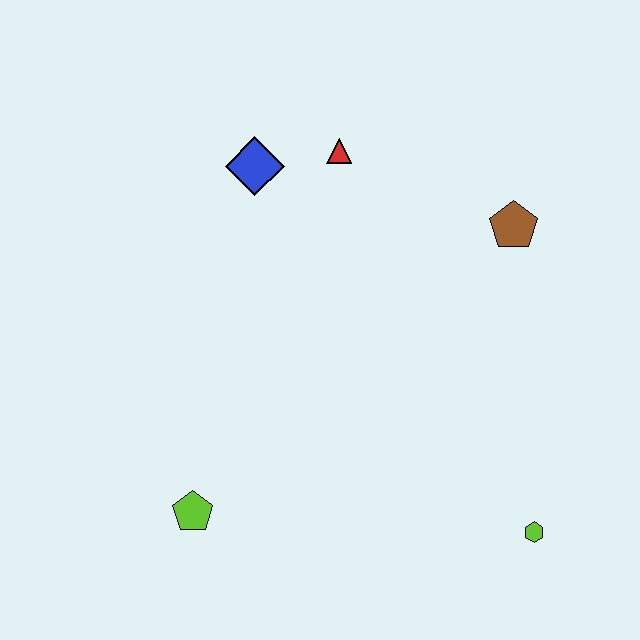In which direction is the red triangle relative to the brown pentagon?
The red triangle is to the left of the brown pentagon.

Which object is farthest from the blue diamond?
The lime hexagon is farthest from the blue diamond.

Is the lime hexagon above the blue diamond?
No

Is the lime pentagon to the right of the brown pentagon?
No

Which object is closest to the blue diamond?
The red triangle is closest to the blue diamond.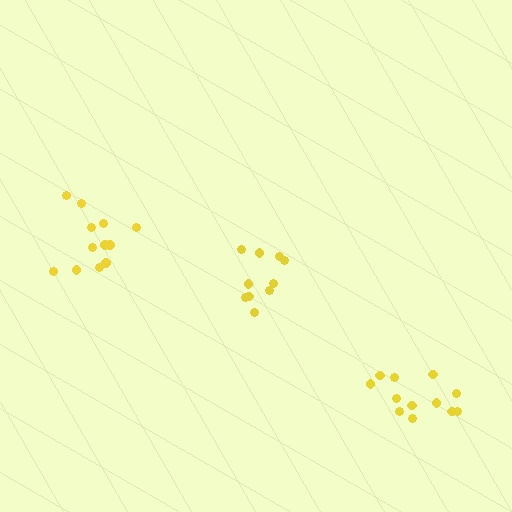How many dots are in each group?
Group 1: 12 dots, Group 2: 10 dots, Group 3: 12 dots (34 total).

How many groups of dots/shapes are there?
There are 3 groups.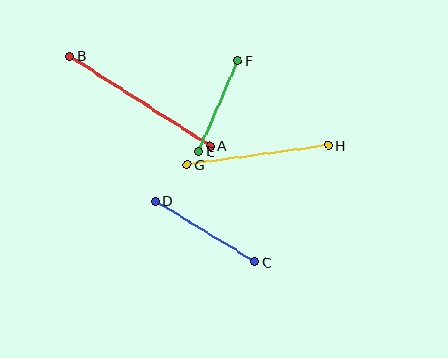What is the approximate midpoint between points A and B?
The midpoint is at approximately (140, 101) pixels.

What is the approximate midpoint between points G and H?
The midpoint is at approximately (258, 155) pixels.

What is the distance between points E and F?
The distance is approximately 99 pixels.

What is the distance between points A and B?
The distance is approximately 167 pixels.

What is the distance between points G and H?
The distance is approximately 143 pixels.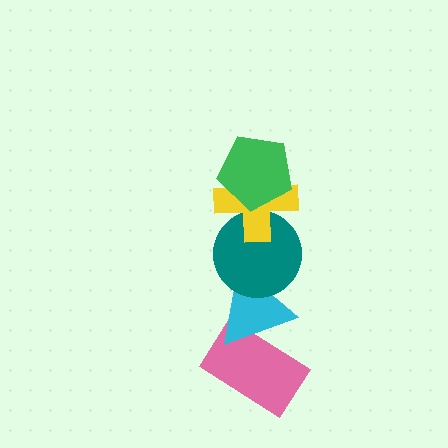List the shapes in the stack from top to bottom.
From top to bottom: the green pentagon, the yellow cross, the teal circle, the cyan triangle, the pink rectangle.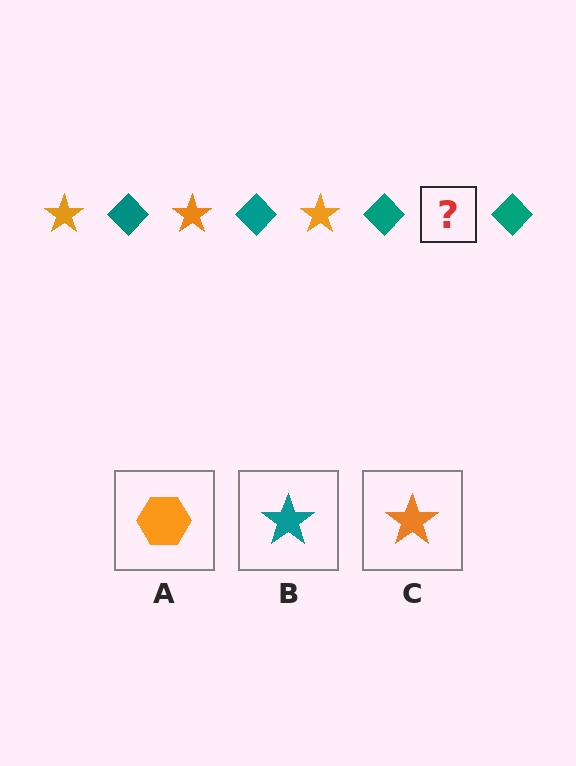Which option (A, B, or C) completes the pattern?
C.